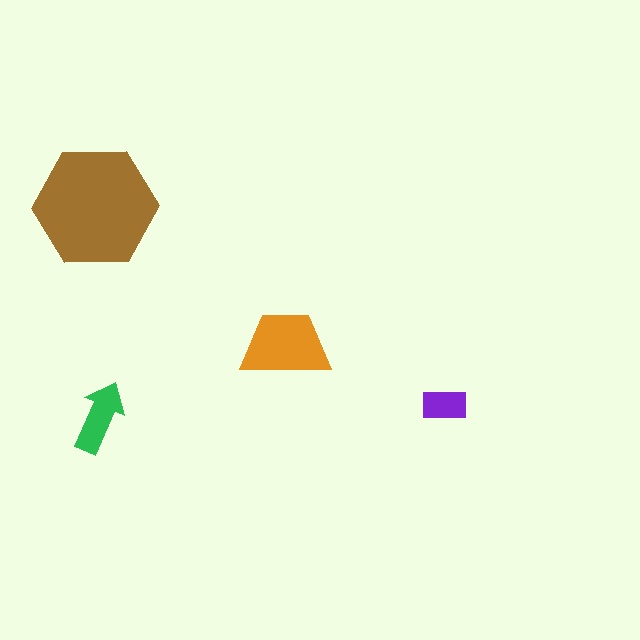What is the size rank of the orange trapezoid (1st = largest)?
2nd.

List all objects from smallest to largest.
The purple rectangle, the green arrow, the orange trapezoid, the brown hexagon.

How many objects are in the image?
There are 4 objects in the image.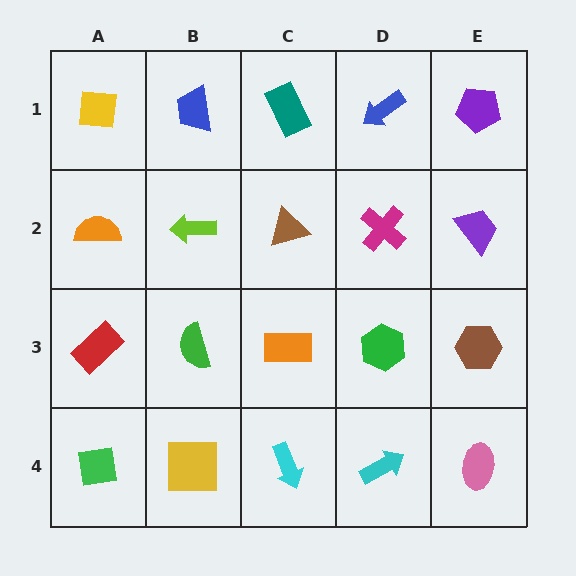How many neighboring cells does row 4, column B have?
3.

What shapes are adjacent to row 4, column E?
A brown hexagon (row 3, column E), a cyan arrow (row 4, column D).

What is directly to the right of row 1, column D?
A purple pentagon.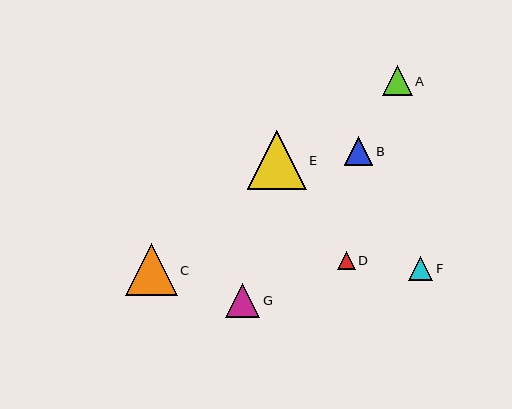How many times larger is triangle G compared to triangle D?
Triangle G is approximately 1.9 times the size of triangle D.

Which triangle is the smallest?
Triangle D is the smallest with a size of approximately 18 pixels.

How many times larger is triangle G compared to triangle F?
Triangle G is approximately 1.4 times the size of triangle F.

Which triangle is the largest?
Triangle E is the largest with a size of approximately 59 pixels.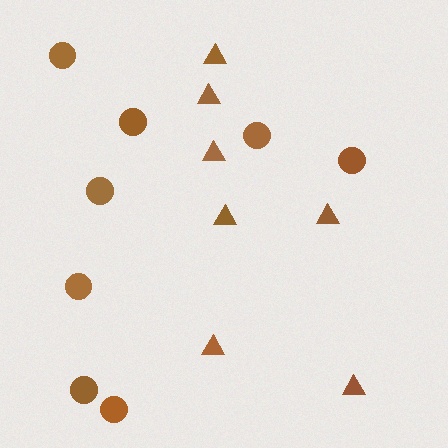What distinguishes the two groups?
There are 2 groups: one group of circles (8) and one group of triangles (7).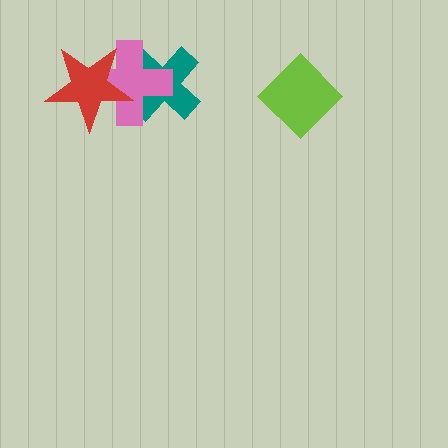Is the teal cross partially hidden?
Yes, it is partially covered by another shape.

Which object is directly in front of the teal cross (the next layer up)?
The pink cross is directly in front of the teal cross.